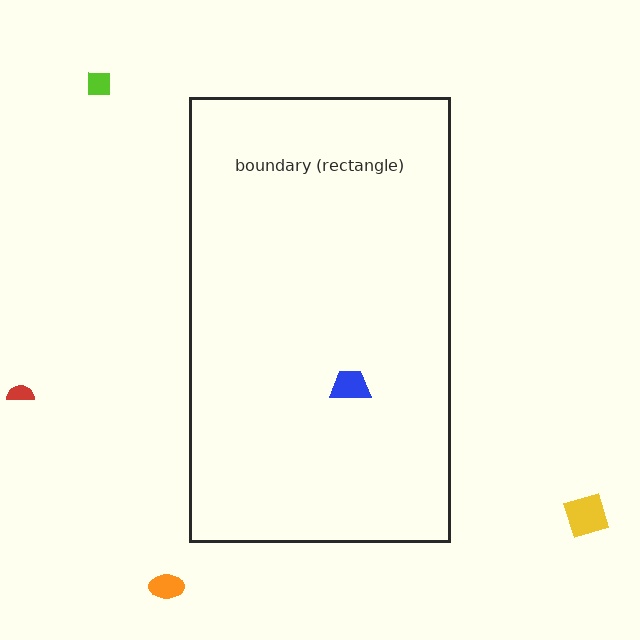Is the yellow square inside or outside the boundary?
Outside.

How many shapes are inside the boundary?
1 inside, 4 outside.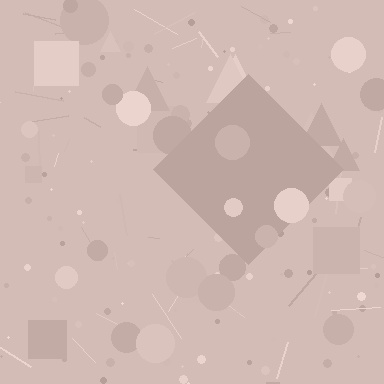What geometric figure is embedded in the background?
A diamond is embedded in the background.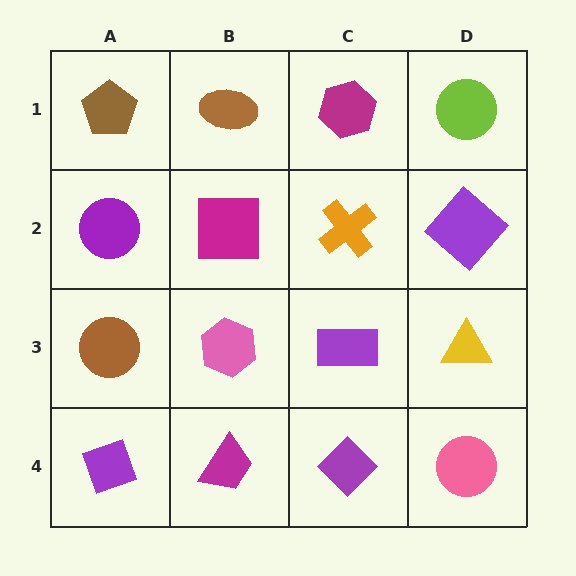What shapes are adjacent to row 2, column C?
A magenta hexagon (row 1, column C), a purple rectangle (row 3, column C), a magenta square (row 2, column B), a purple diamond (row 2, column D).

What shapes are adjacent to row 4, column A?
A brown circle (row 3, column A), a magenta trapezoid (row 4, column B).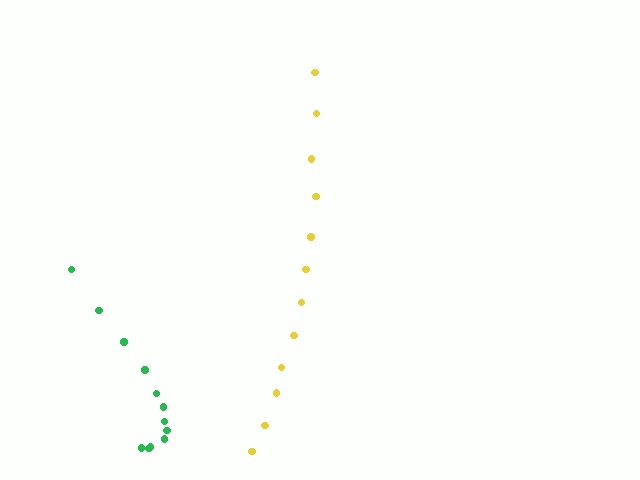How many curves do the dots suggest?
There are 2 distinct paths.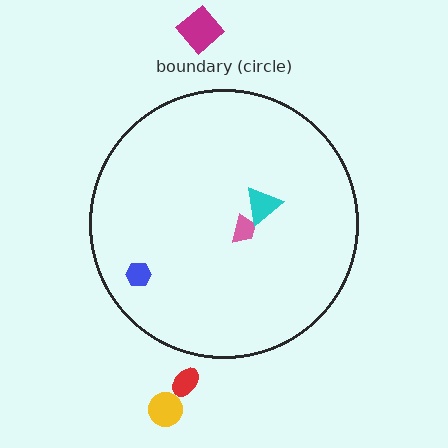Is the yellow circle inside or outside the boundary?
Outside.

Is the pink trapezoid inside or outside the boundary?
Inside.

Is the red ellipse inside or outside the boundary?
Outside.